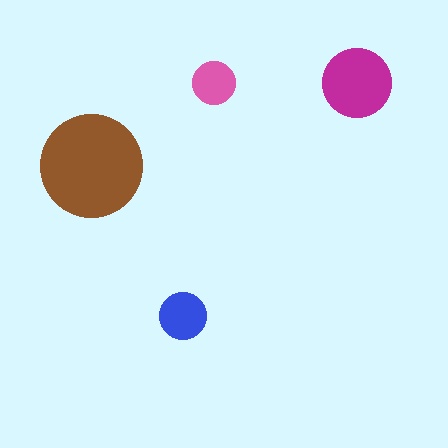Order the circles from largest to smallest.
the brown one, the magenta one, the blue one, the pink one.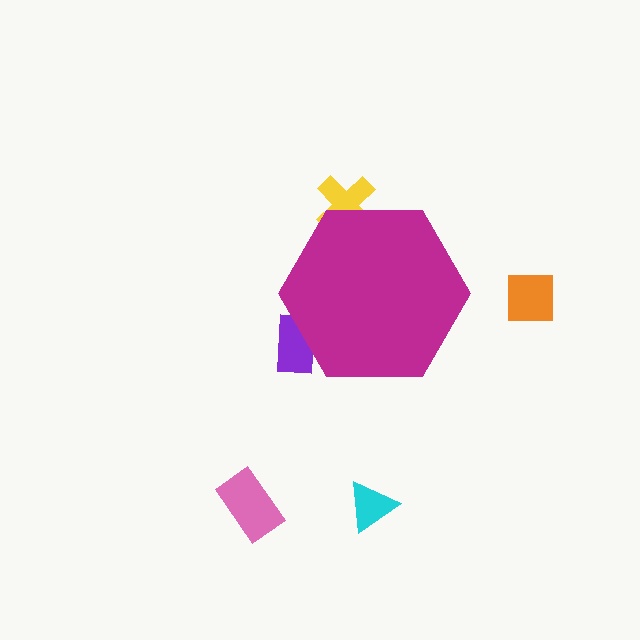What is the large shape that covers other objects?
A magenta hexagon.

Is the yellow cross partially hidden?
Yes, the yellow cross is partially hidden behind the magenta hexagon.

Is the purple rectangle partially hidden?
Yes, the purple rectangle is partially hidden behind the magenta hexagon.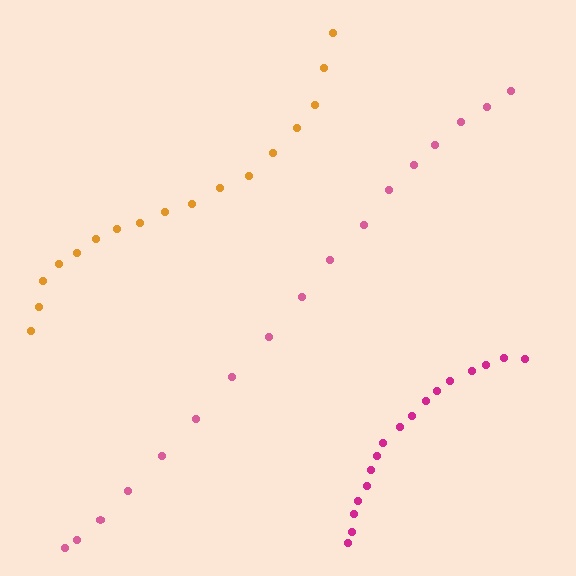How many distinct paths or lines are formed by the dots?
There are 3 distinct paths.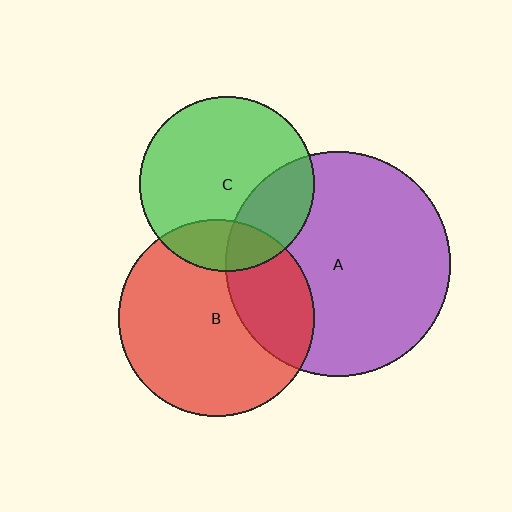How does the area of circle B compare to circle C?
Approximately 1.3 times.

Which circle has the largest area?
Circle A (purple).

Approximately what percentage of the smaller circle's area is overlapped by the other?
Approximately 20%.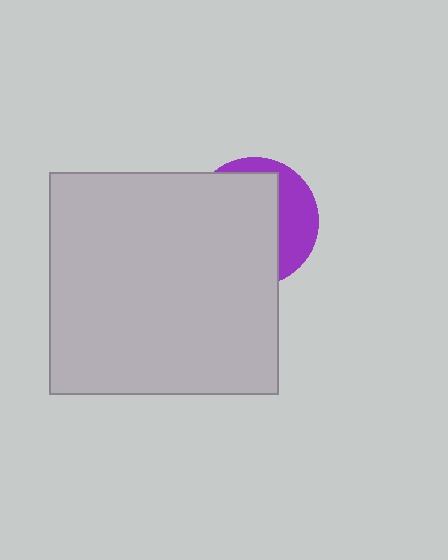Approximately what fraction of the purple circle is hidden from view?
Roughly 69% of the purple circle is hidden behind the light gray rectangle.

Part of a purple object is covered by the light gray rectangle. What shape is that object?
It is a circle.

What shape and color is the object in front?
The object in front is a light gray rectangle.